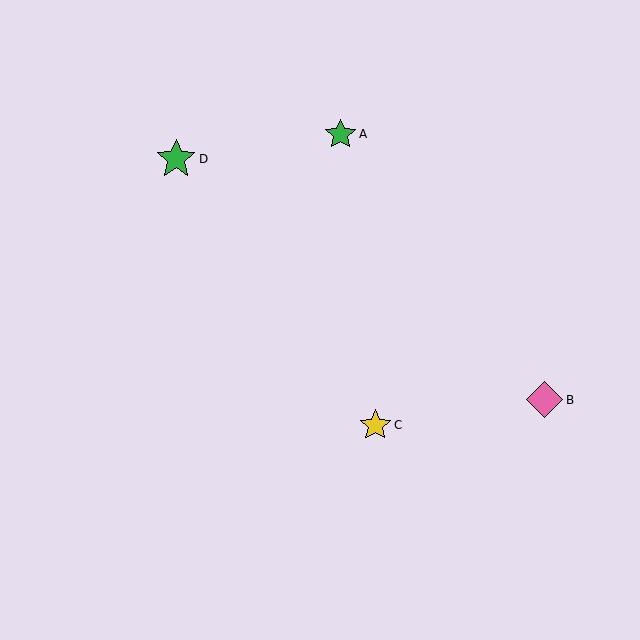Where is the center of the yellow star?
The center of the yellow star is at (375, 425).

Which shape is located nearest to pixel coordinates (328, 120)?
The green star (labeled A) at (340, 134) is nearest to that location.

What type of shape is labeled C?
Shape C is a yellow star.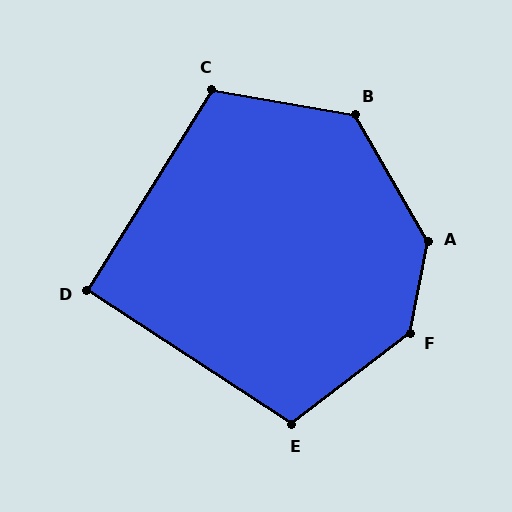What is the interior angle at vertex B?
Approximately 130 degrees (obtuse).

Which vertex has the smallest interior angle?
D, at approximately 92 degrees.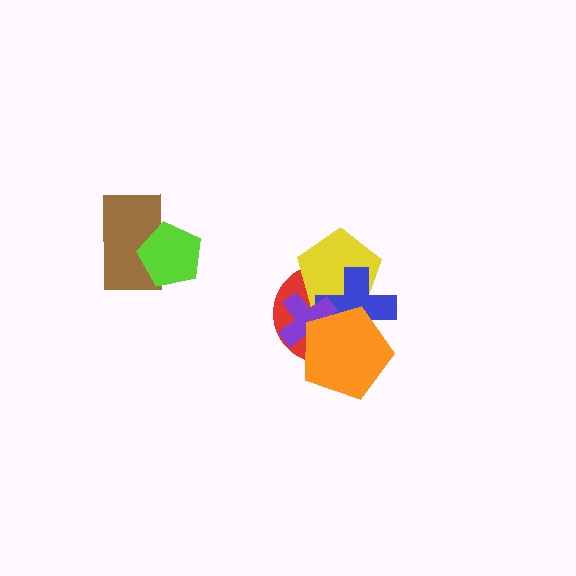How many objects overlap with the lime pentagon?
1 object overlaps with the lime pentagon.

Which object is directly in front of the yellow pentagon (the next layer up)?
The blue cross is directly in front of the yellow pentagon.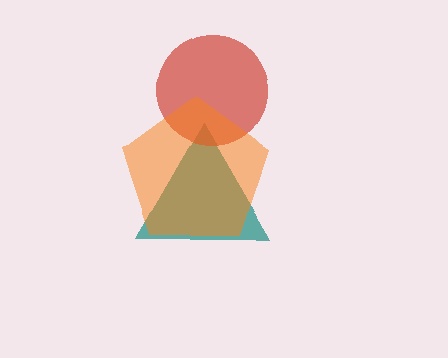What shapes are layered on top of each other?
The layered shapes are: a teal triangle, a red circle, an orange pentagon.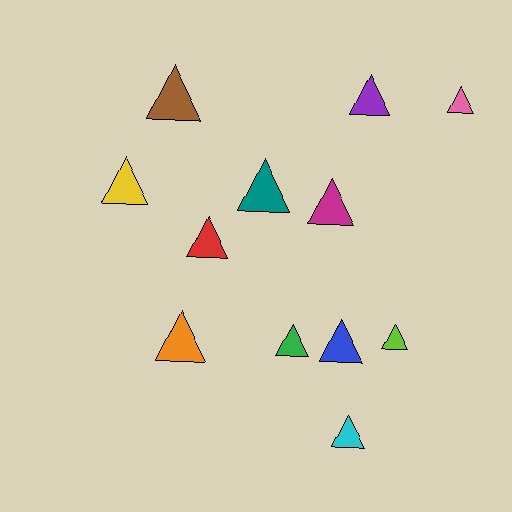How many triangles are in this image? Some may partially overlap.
There are 12 triangles.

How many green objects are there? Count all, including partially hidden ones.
There is 1 green object.